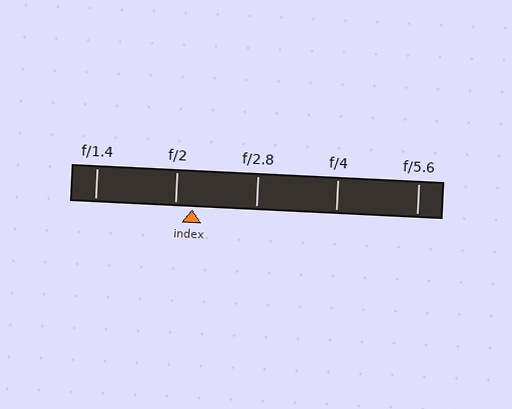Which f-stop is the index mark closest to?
The index mark is closest to f/2.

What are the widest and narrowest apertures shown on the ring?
The widest aperture shown is f/1.4 and the narrowest is f/5.6.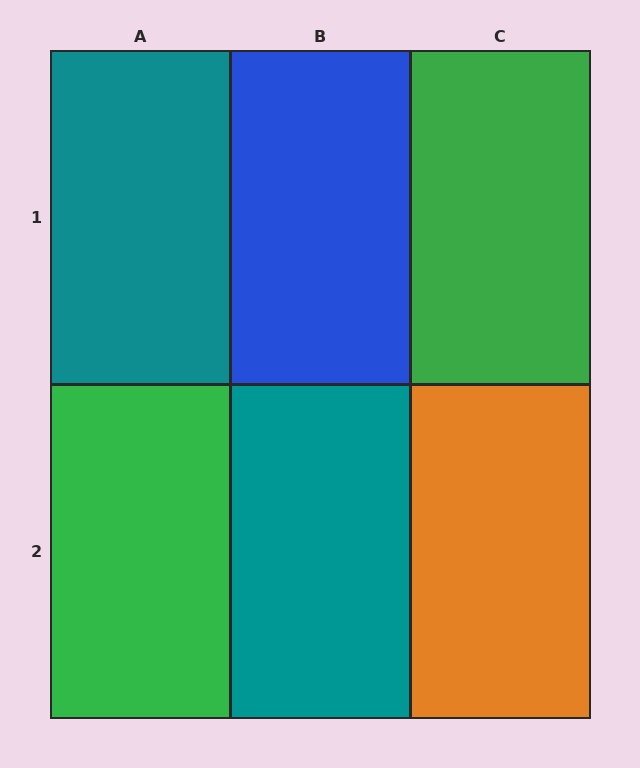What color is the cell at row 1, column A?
Teal.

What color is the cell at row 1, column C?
Green.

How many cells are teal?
2 cells are teal.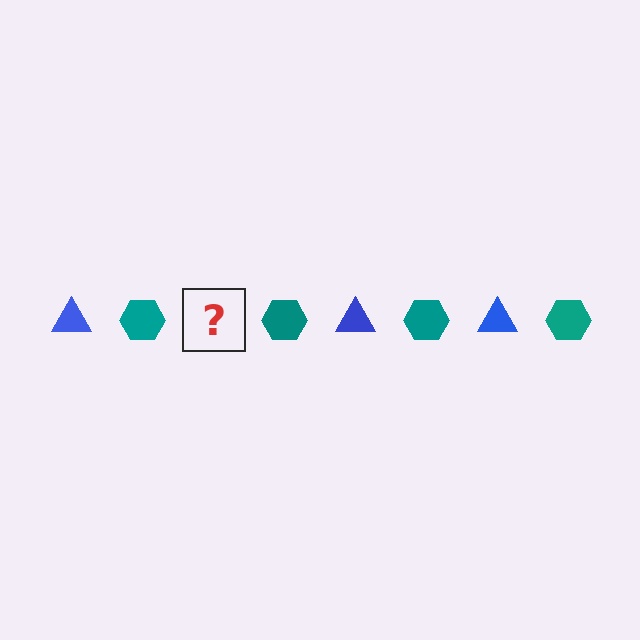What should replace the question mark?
The question mark should be replaced with a blue triangle.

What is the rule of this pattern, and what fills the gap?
The rule is that the pattern alternates between blue triangle and teal hexagon. The gap should be filled with a blue triangle.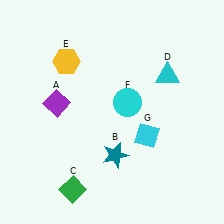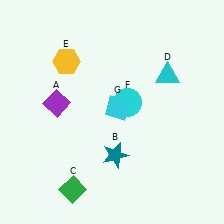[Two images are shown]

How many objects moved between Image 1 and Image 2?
1 object moved between the two images.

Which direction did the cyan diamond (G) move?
The cyan diamond (G) moved left.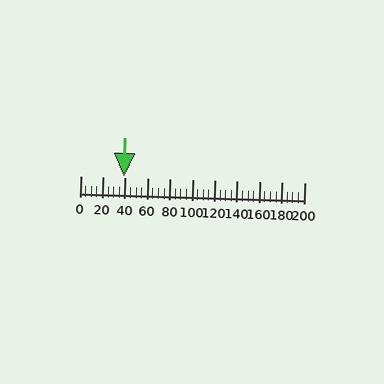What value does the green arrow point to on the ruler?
The green arrow points to approximately 39.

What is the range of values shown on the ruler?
The ruler shows values from 0 to 200.